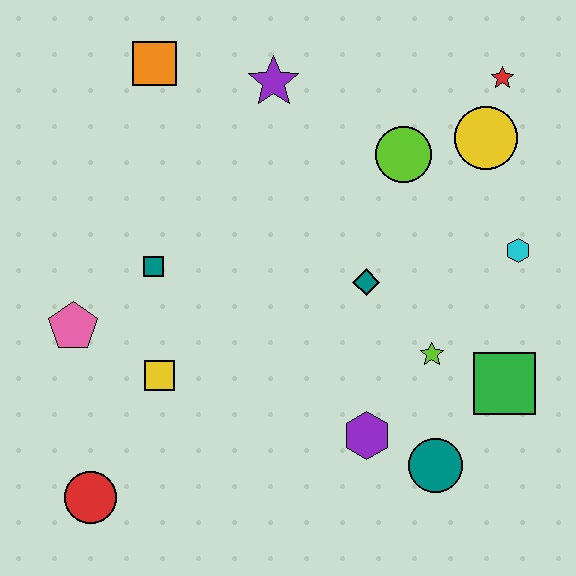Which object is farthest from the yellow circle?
The red circle is farthest from the yellow circle.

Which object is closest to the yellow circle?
The red star is closest to the yellow circle.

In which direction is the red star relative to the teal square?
The red star is to the right of the teal square.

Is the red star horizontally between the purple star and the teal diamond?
No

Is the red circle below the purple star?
Yes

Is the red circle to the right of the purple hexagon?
No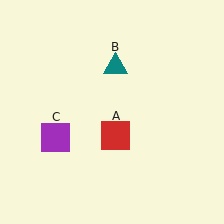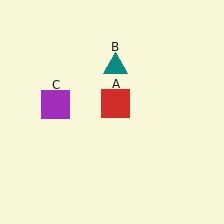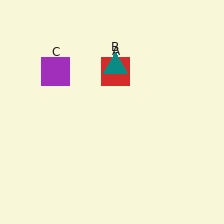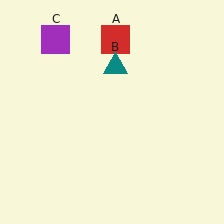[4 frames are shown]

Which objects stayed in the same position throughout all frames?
Teal triangle (object B) remained stationary.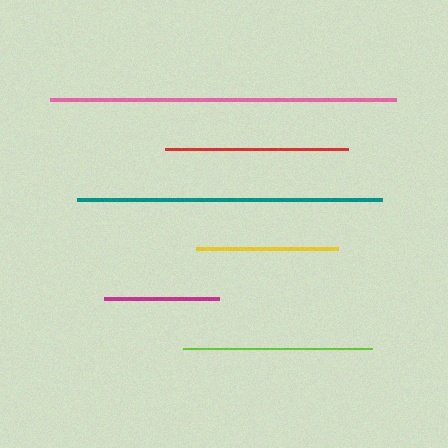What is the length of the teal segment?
The teal segment is approximately 305 pixels long.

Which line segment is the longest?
The pink line is the longest at approximately 346 pixels.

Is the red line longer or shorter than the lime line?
The lime line is longer than the red line.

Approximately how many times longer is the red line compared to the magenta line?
The red line is approximately 1.6 times the length of the magenta line.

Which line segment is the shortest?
The magenta line is the shortest at approximately 115 pixels.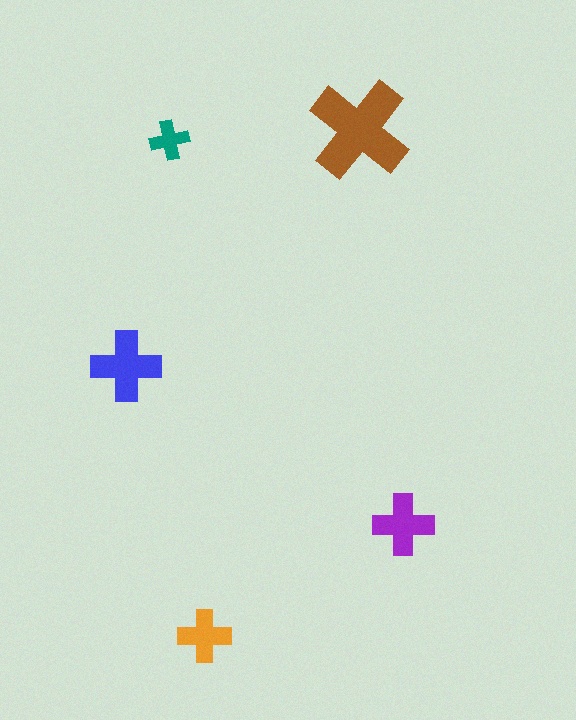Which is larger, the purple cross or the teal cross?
The purple one.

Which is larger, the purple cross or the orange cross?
The purple one.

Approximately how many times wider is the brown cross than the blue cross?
About 1.5 times wider.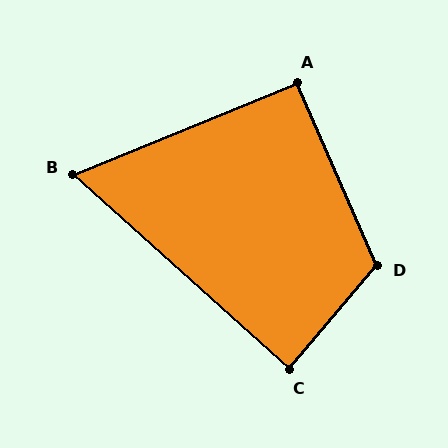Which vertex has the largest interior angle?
D, at approximately 116 degrees.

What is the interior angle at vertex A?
Approximately 92 degrees (approximately right).